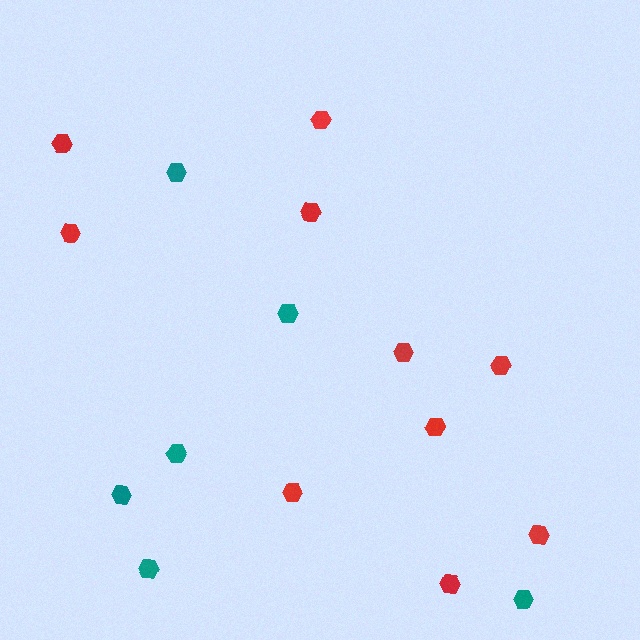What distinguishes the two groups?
There are 2 groups: one group of teal hexagons (6) and one group of red hexagons (10).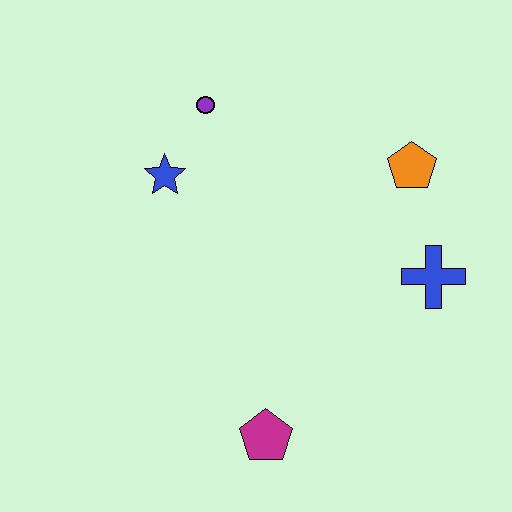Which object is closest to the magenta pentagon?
The blue cross is closest to the magenta pentagon.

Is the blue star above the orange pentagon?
No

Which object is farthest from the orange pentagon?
The magenta pentagon is farthest from the orange pentagon.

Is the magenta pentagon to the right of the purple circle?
Yes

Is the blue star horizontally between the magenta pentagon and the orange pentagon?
No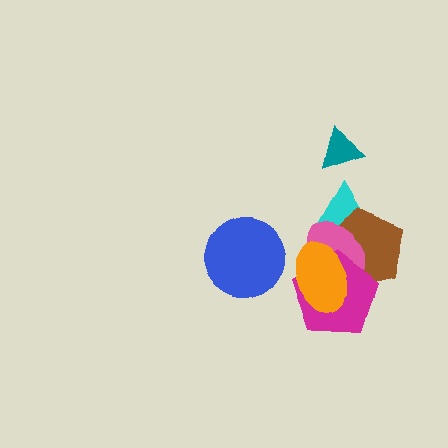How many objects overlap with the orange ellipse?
4 objects overlap with the orange ellipse.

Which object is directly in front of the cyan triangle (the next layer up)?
The brown pentagon is directly in front of the cyan triangle.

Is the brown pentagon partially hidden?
Yes, it is partially covered by another shape.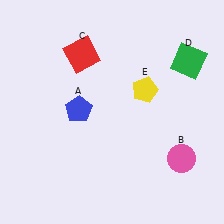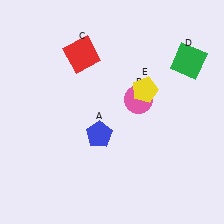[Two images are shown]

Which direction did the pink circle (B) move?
The pink circle (B) moved up.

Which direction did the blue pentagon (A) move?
The blue pentagon (A) moved down.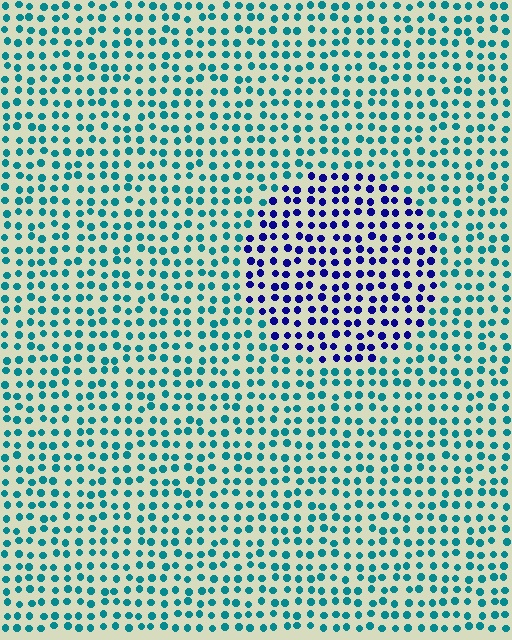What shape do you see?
I see a circle.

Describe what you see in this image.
The image is filled with small teal elements in a uniform arrangement. A circle-shaped region is visible where the elements are tinted to a slightly different hue, forming a subtle color boundary.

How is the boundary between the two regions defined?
The boundary is defined purely by a slight shift in hue (about 59 degrees). Spacing, size, and orientation are identical on both sides.